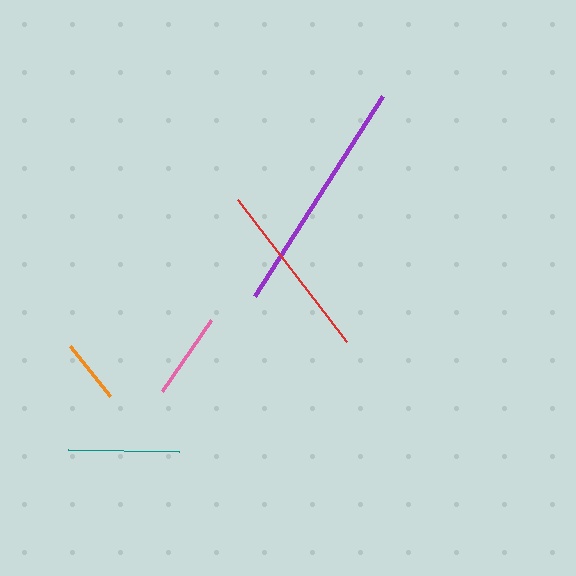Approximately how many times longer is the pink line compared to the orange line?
The pink line is approximately 1.3 times the length of the orange line.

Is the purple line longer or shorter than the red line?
The purple line is longer than the red line.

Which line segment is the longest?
The purple line is the longest at approximately 237 pixels.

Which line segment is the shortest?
The orange line is the shortest at approximately 64 pixels.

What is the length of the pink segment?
The pink segment is approximately 86 pixels long.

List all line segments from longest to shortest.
From longest to shortest: purple, red, teal, pink, orange.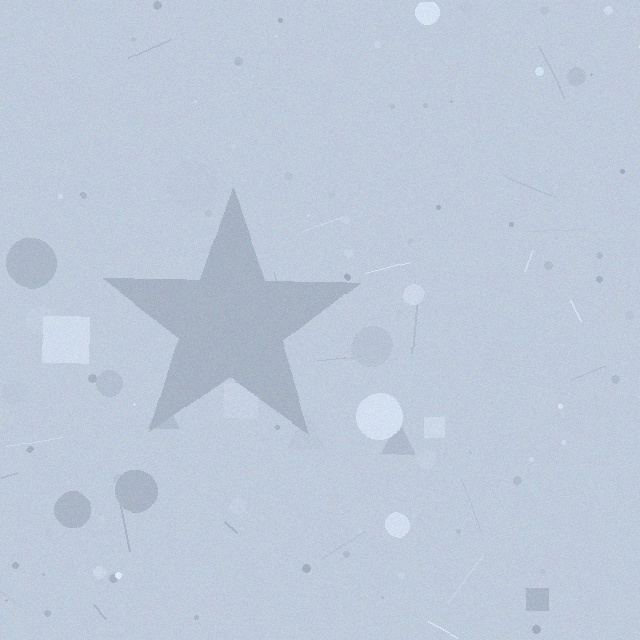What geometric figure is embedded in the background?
A star is embedded in the background.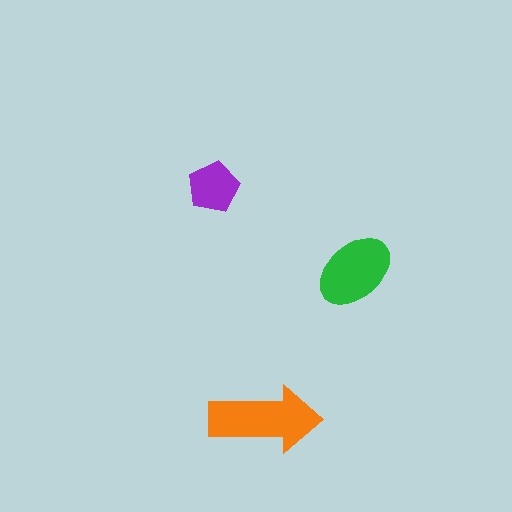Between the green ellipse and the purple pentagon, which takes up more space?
The green ellipse.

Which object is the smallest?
The purple pentagon.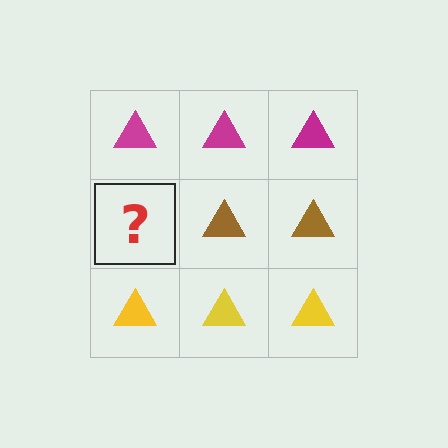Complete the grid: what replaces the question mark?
The question mark should be replaced with a brown triangle.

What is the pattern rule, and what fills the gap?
The rule is that each row has a consistent color. The gap should be filled with a brown triangle.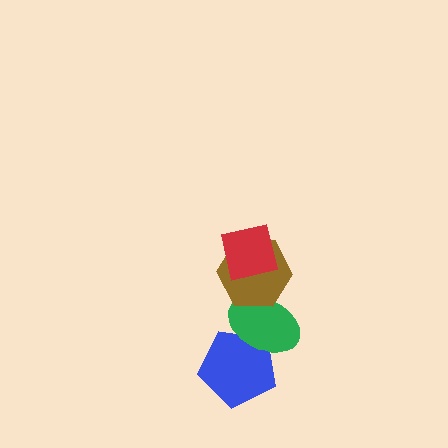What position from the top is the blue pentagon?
The blue pentagon is 4th from the top.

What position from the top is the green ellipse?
The green ellipse is 3rd from the top.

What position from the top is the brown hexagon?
The brown hexagon is 2nd from the top.